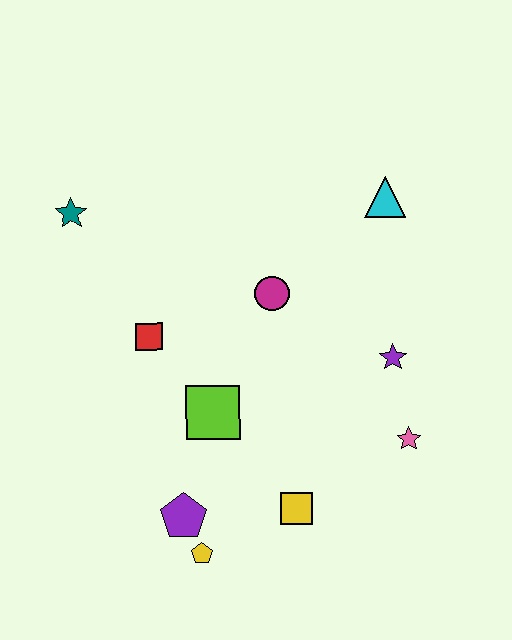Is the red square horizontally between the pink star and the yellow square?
No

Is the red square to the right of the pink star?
No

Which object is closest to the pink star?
The purple star is closest to the pink star.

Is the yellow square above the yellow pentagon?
Yes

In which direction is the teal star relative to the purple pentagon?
The teal star is above the purple pentagon.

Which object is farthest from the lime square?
The cyan triangle is farthest from the lime square.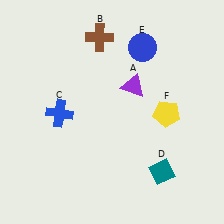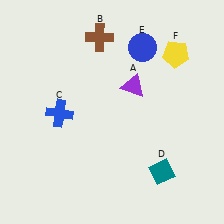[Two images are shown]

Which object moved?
The yellow pentagon (F) moved up.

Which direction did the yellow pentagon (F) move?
The yellow pentagon (F) moved up.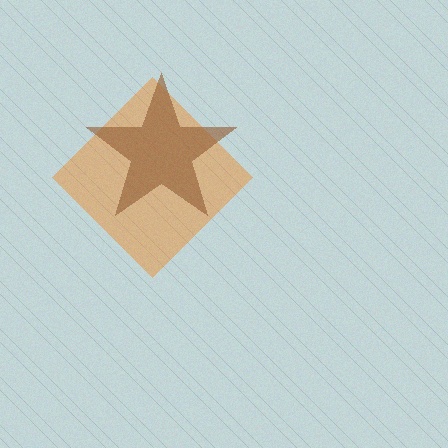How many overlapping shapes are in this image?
There are 2 overlapping shapes in the image.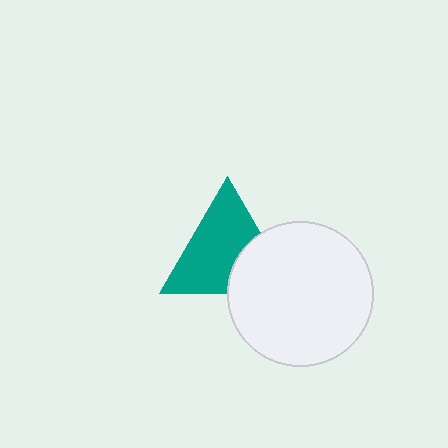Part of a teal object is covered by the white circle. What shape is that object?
It is a triangle.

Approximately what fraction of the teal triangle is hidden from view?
Roughly 31% of the teal triangle is hidden behind the white circle.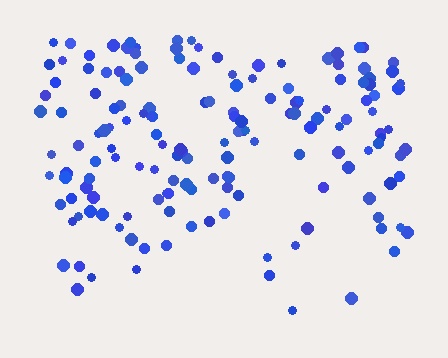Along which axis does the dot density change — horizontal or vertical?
Vertical.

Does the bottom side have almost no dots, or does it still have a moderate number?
Still a moderate number, just noticeably fewer than the top.